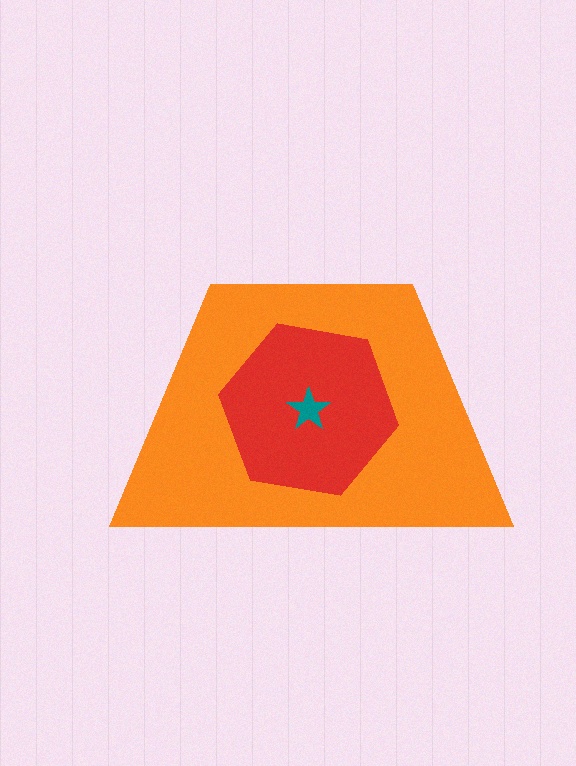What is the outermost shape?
The orange trapezoid.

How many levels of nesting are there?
3.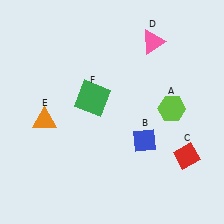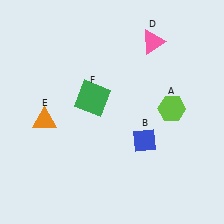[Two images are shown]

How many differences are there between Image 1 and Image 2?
There is 1 difference between the two images.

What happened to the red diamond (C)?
The red diamond (C) was removed in Image 2. It was in the bottom-right area of Image 1.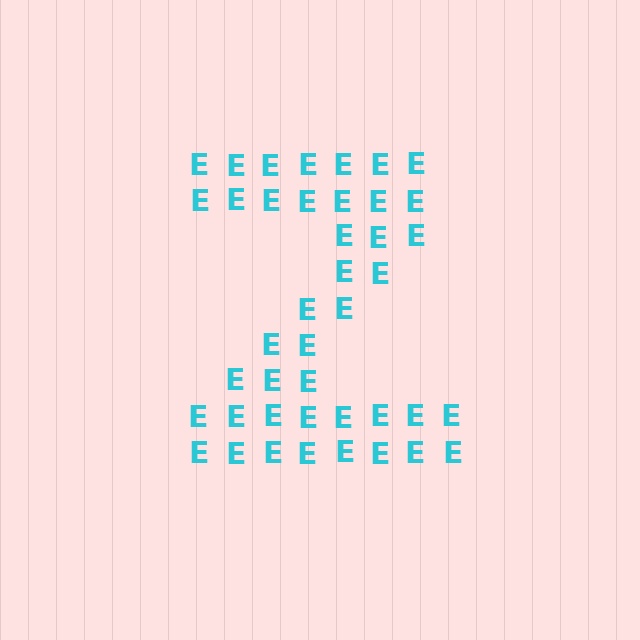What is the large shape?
The large shape is the letter Z.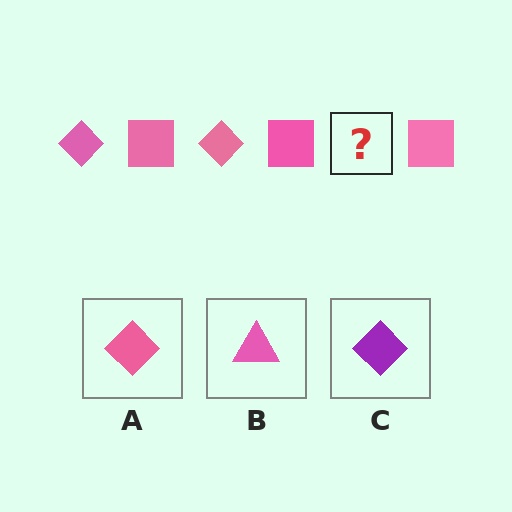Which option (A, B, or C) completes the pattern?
A.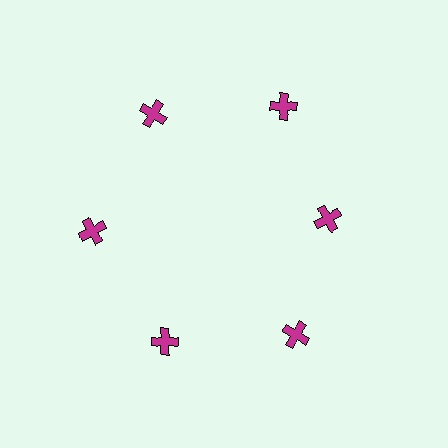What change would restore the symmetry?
The symmetry would be restored by moving it outward, back onto the ring so that all 6 crosses sit at equal angles and equal distance from the center.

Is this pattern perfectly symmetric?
No. The 6 magenta crosses are arranged in a ring, but one element near the 3 o'clock position is pulled inward toward the center, breaking the 6-fold rotational symmetry.